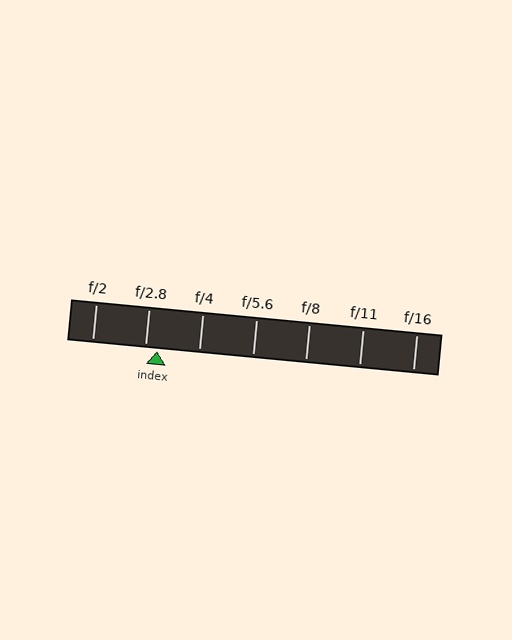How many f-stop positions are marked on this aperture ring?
There are 7 f-stop positions marked.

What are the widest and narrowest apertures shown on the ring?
The widest aperture shown is f/2 and the narrowest is f/16.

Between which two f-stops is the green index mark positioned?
The index mark is between f/2.8 and f/4.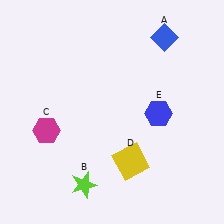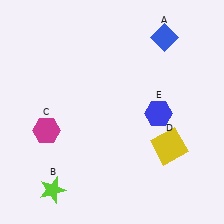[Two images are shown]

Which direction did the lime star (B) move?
The lime star (B) moved left.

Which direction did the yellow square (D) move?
The yellow square (D) moved right.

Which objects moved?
The objects that moved are: the lime star (B), the yellow square (D).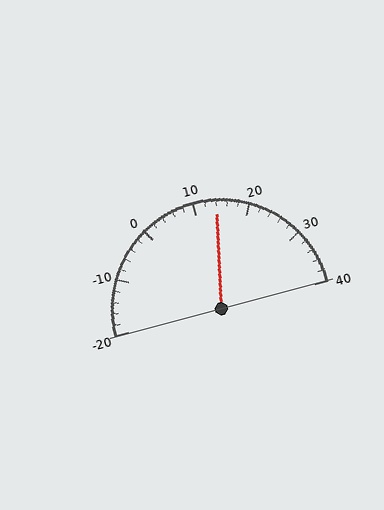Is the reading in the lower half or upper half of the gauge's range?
The reading is in the upper half of the range (-20 to 40).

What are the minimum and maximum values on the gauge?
The gauge ranges from -20 to 40.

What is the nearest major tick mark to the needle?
The nearest major tick mark is 10.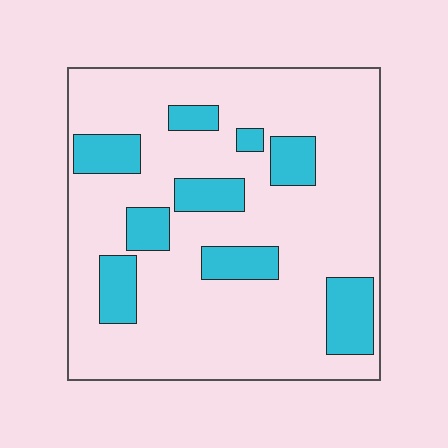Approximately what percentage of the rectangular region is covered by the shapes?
Approximately 20%.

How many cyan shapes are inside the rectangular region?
9.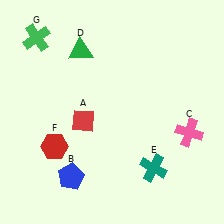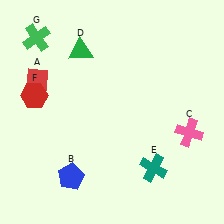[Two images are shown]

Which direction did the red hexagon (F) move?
The red hexagon (F) moved up.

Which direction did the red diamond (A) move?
The red diamond (A) moved left.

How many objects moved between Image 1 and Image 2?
2 objects moved between the two images.